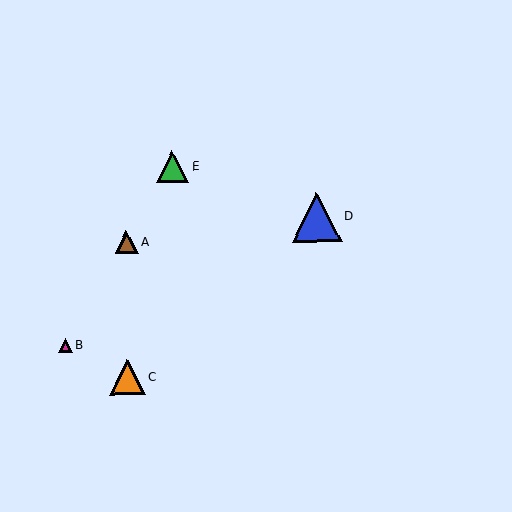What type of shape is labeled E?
Shape E is a green triangle.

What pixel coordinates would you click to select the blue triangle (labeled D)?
Click at (317, 217) to select the blue triangle D.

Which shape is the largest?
The blue triangle (labeled D) is the largest.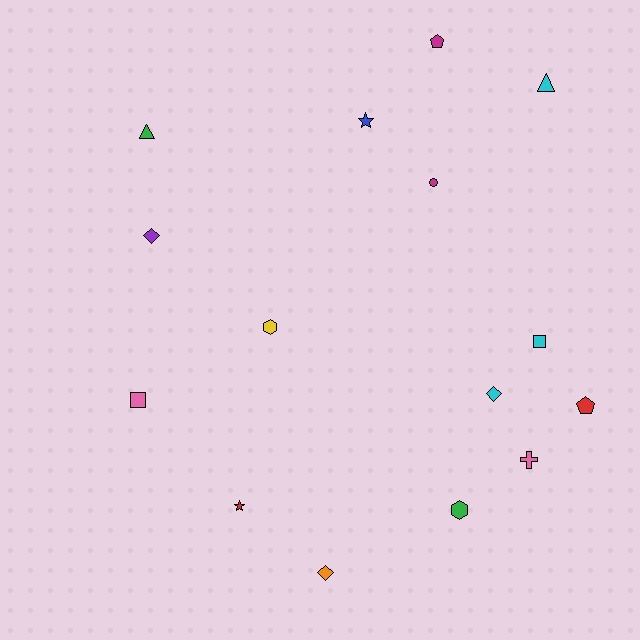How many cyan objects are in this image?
There are 3 cyan objects.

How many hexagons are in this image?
There are 2 hexagons.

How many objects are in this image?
There are 15 objects.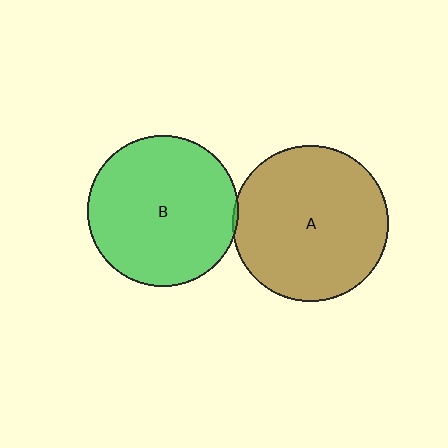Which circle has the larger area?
Circle A (brown).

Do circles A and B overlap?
Yes.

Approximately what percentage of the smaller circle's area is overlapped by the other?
Approximately 5%.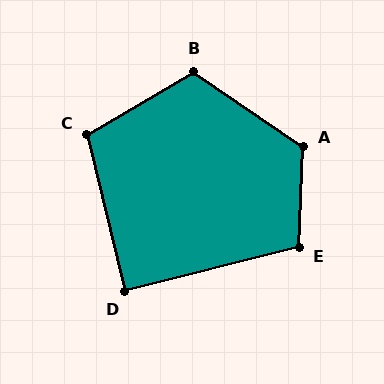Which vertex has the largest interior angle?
A, at approximately 122 degrees.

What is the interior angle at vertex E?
Approximately 107 degrees (obtuse).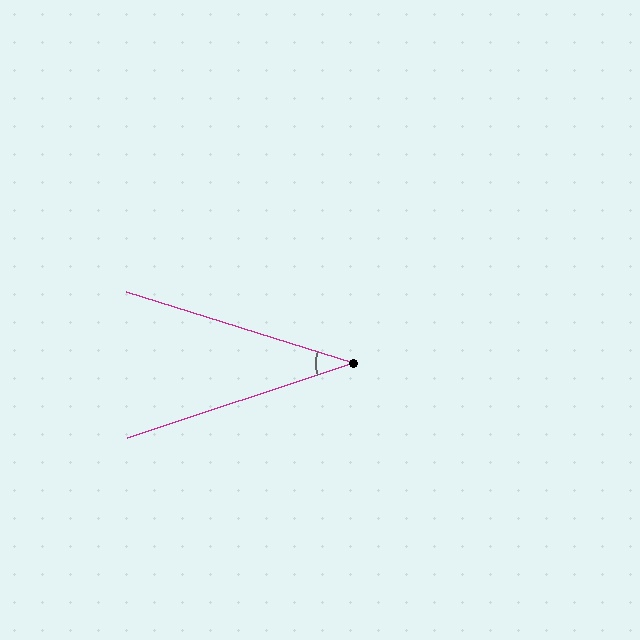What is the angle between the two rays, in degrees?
Approximately 36 degrees.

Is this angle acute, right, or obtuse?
It is acute.